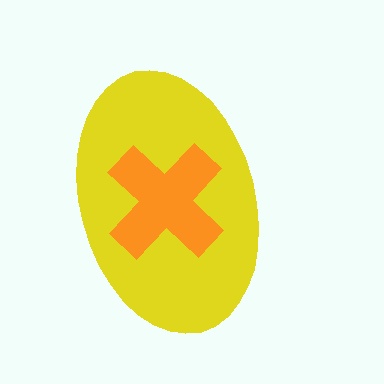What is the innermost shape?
The orange cross.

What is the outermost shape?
The yellow ellipse.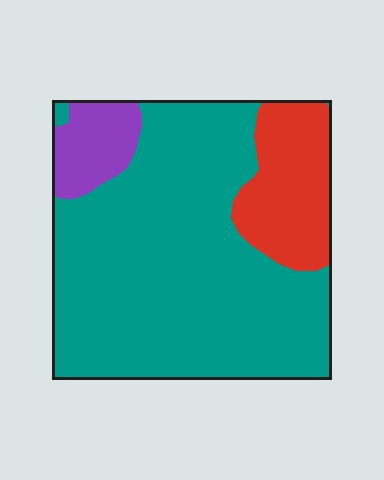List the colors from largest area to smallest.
From largest to smallest: teal, red, purple.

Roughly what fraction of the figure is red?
Red takes up less than a quarter of the figure.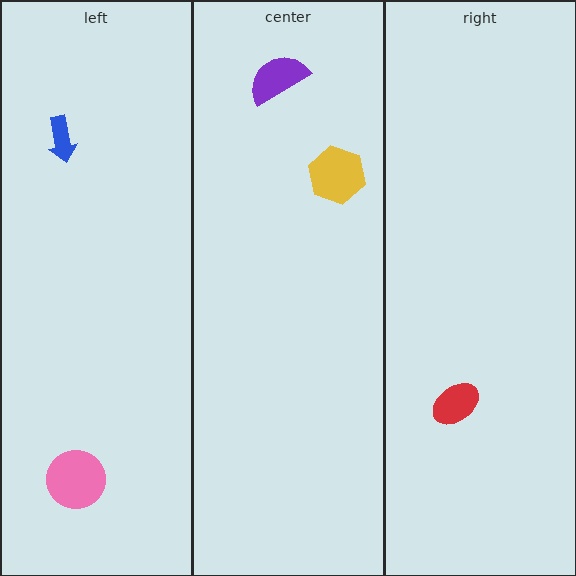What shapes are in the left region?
The pink circle, the blue arrow.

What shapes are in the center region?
The purple semicircle, the yellow hexagon.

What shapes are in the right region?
The red ellipse.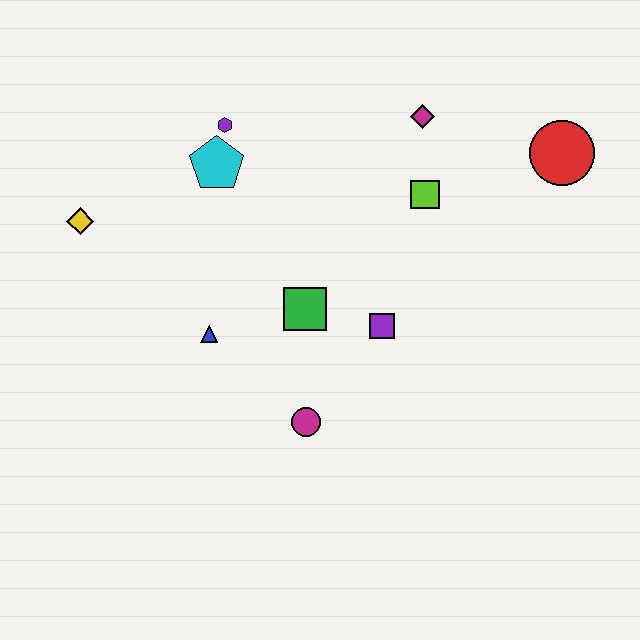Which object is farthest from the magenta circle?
The red circle is farthest from the magenta circle.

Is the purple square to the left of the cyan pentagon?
No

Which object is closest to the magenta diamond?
The lime square is closest to the magenta diamond.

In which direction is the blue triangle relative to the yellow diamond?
The blue triangle is to the right of the yellow diamond.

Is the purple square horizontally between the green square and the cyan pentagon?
No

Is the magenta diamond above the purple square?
Yes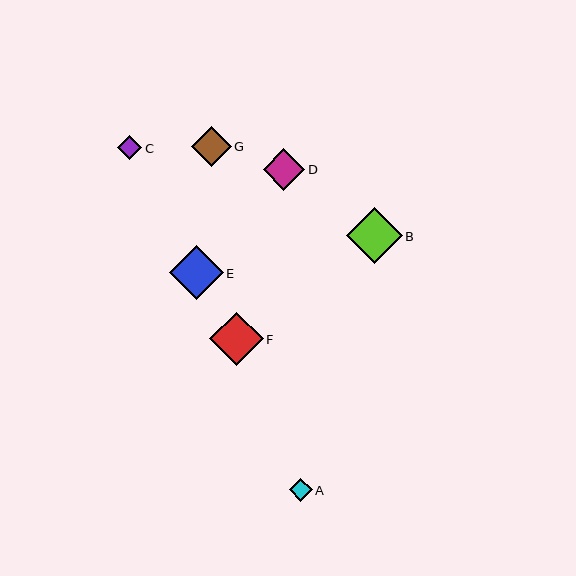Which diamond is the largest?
Diamond B is the largest with a size of approximately 56 pixels.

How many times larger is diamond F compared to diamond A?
Diamond F is approximately 2.4 times the size of diamond A.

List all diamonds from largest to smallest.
From largest to smallest: B, E, F, D, G, C, A.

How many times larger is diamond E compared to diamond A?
Diamond E is approximately 2.4 times the size of diamond A.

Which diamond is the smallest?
Diamond A is the smallest with a size of approximately 23 pixels.